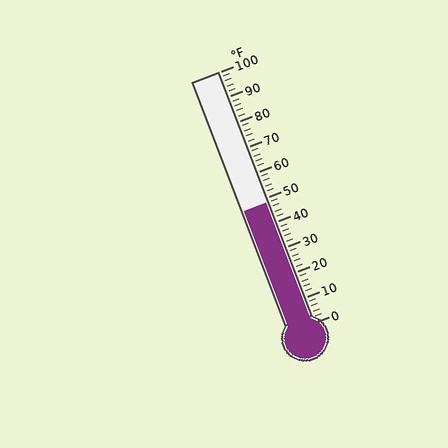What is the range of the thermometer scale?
The thermometer scale ranges from 0°F to 100°F.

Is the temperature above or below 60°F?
The temperature is below 60°F.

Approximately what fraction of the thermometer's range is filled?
The thermometer is filled to approximately 50% of its range.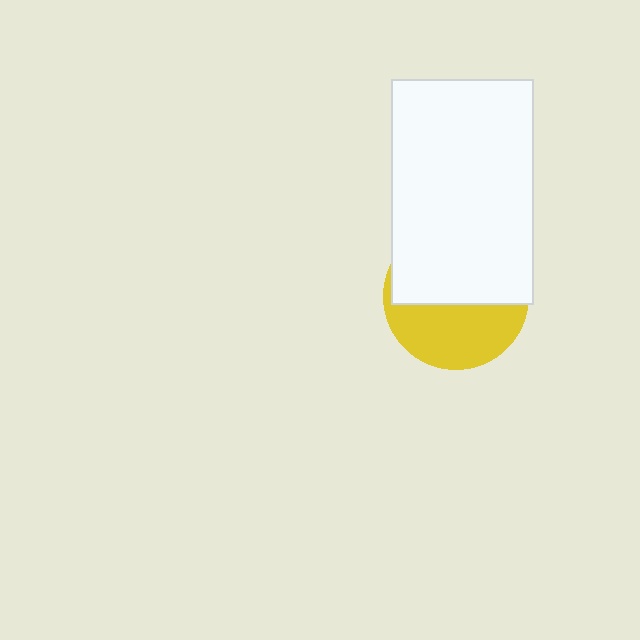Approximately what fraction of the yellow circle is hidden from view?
Roughly 56% of the yellow circle is hidden behind the white rectangle.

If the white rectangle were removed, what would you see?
You would see the complete yellow circle.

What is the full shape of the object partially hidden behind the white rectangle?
The partially hidden object is a yellow circle.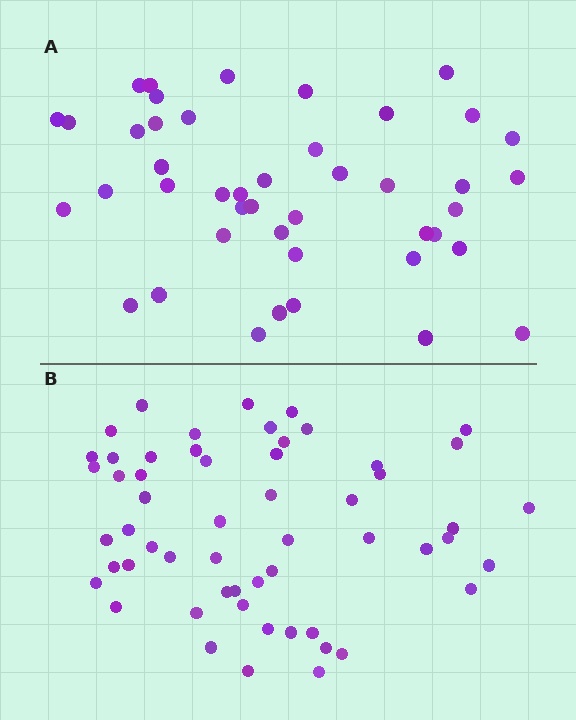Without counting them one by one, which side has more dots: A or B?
Region B (the bottom region) has more dots.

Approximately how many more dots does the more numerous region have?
Region B has roughly 12 or so more dots than region A.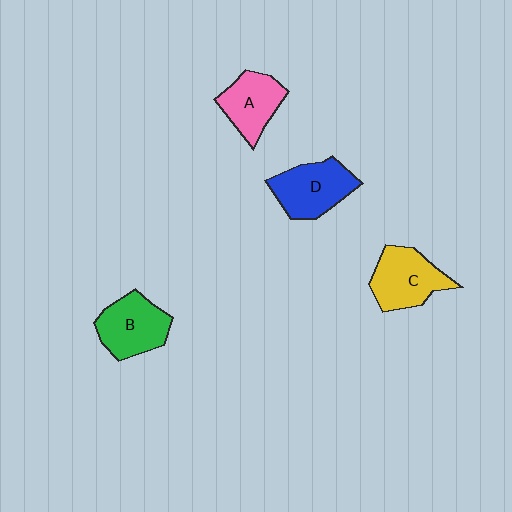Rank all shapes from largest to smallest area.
From largest to smallest: D (blue), C (yellow), B (green), A (pink).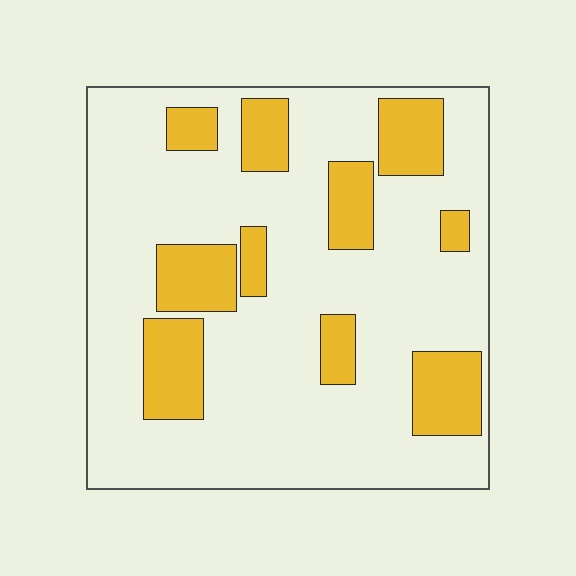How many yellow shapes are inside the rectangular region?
10.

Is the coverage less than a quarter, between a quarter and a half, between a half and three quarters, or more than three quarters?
Less than a quarter.